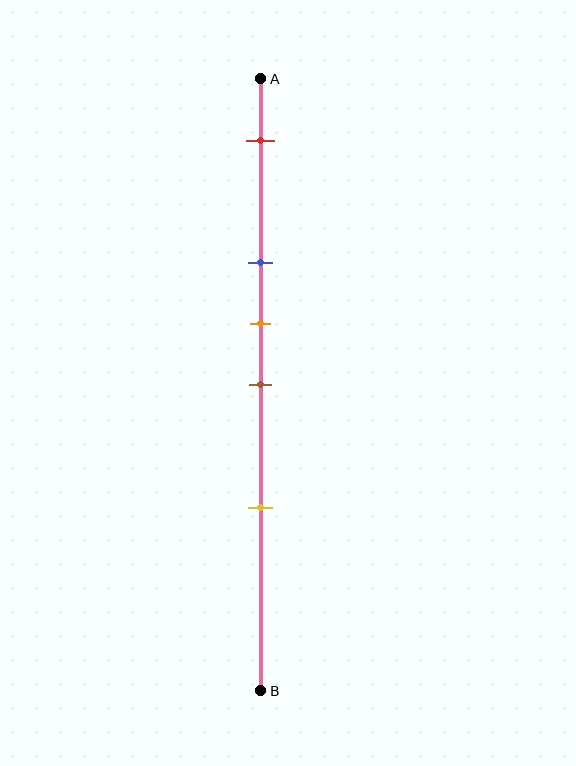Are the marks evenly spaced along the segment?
No, the marks are not evenly spaced.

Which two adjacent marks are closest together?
The orange and brown marks are the closest adjacent pair.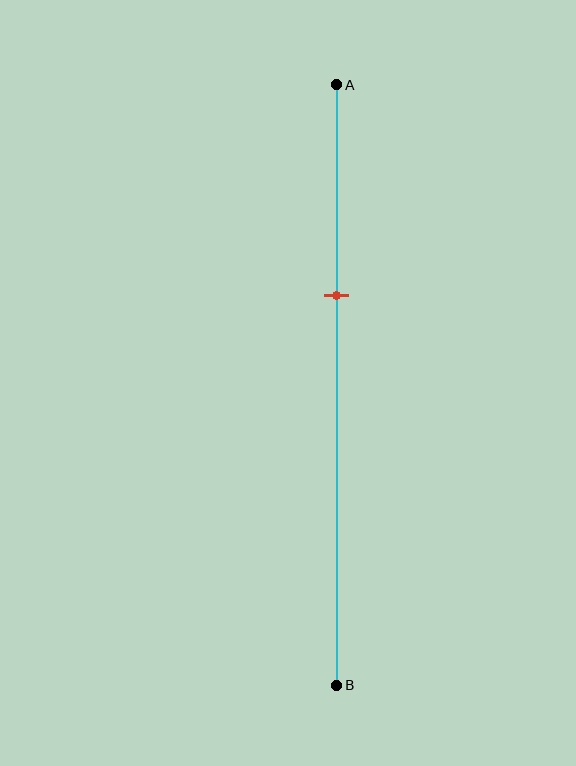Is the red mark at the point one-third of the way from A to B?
Yes, the mark is approximately at the one-third point.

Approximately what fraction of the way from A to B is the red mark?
The red mark is approximately 35% of the way from A to B.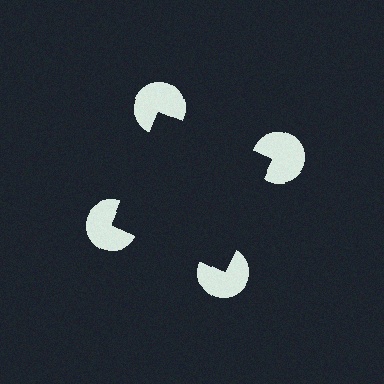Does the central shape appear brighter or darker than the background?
It typically appears slightly darker than the background, even though no actual brightness change is drawn.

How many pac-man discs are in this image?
There are 4 — one at each vertex of the illusory square.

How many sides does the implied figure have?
4 sides.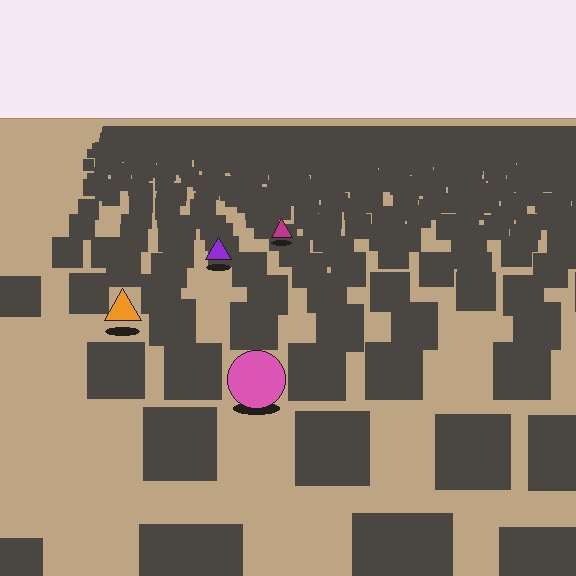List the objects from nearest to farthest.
From nearest to farthest: the pink circle, the orange triangle, the purple triangle, the magenta triangle.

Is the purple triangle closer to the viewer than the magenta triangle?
Yes. The purple triangle is closer — you can tell from the texture gradient: the ground texture is coarser near it.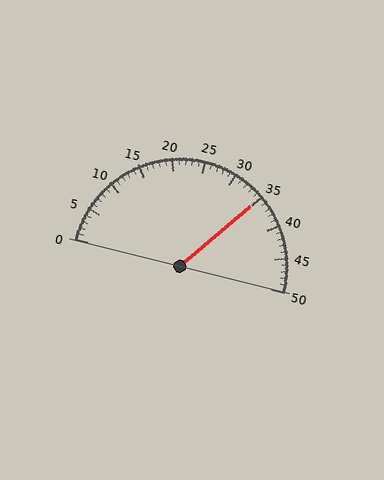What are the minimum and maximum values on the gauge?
The gauge ranges from 0 to 50.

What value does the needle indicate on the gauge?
The needle indicates approximately 35.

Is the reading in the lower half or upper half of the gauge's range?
The reading is in the upper half of the range (0 to 50).